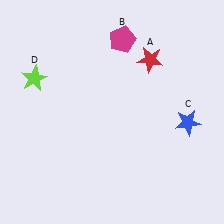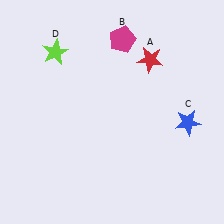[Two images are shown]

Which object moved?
The lime star (D) moved up.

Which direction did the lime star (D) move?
The lime star (D) moved up.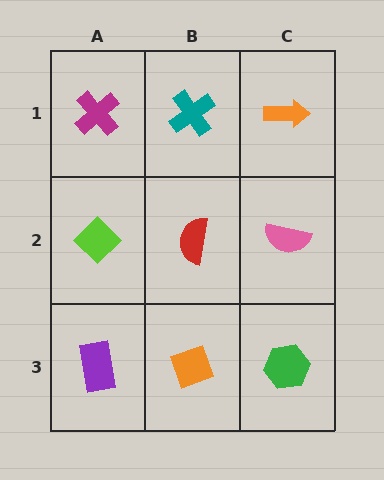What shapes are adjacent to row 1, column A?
A lime diamond (row 2, column A), a teal cross (row 1, column B).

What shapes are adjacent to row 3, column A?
A lime diamond (row 2, column A), an orange diamond (row 3, column B).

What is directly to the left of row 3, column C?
An orange diamond.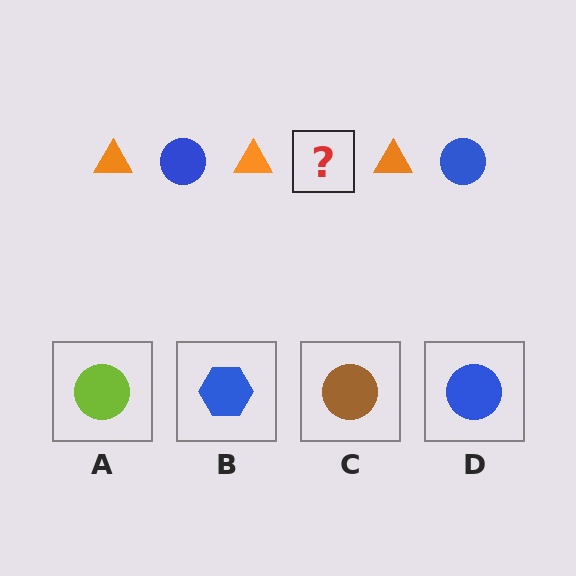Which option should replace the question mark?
Option D.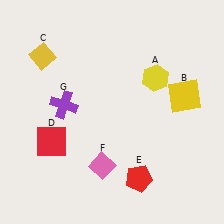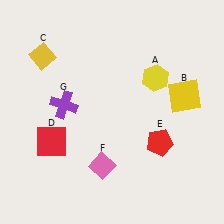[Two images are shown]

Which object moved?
The red pentagon (E) moved up.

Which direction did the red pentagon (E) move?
The red pentagon (E) moved up.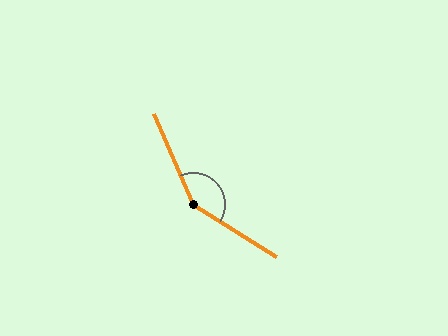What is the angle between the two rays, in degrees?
Approximately 146 degrees.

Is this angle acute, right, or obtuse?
It is obtuse.